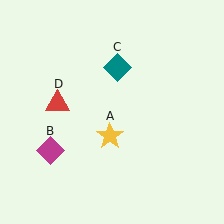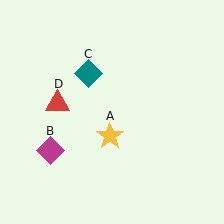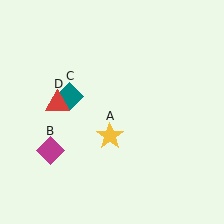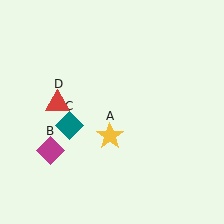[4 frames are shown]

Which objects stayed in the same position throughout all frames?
Yellow star (object A) and magenta diamond (object B) and red triangle (object D) remained stationary.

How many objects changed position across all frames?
1 object changed position: teal diamond (object C).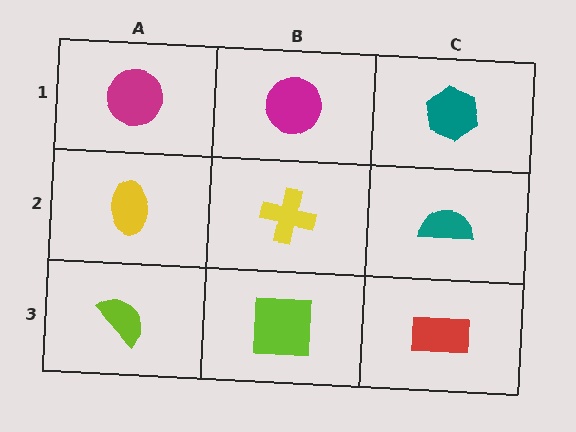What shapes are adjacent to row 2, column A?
A magenta circle (row 1, column A), a lime semicircle (row 3, column A), a yellow cross (row 2, column B).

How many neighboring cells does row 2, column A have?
3.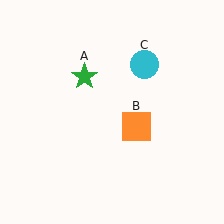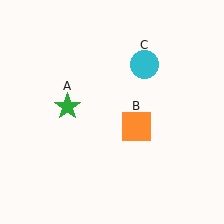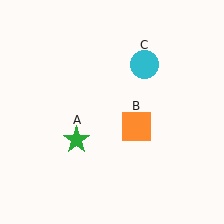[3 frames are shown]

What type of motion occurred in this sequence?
The green star (object A) rotated counterclockwise around the center of the scene.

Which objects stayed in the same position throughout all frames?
Orange square (object B) and cyan circle (object C) remained stationary.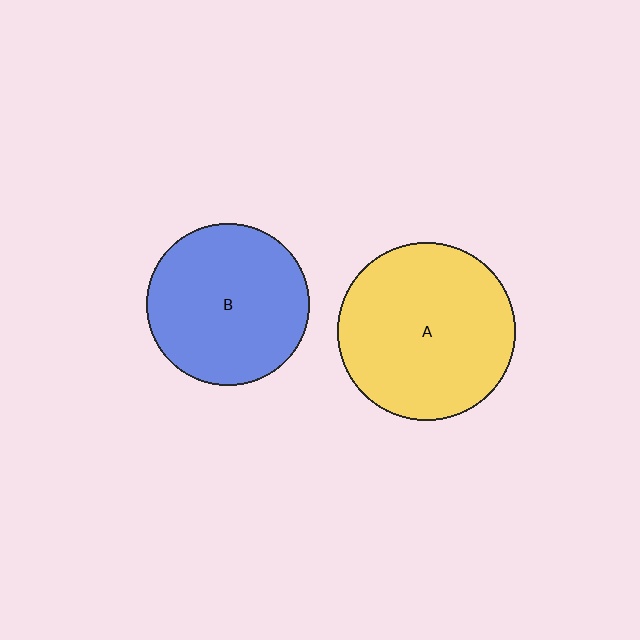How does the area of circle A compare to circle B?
Approximately 1.2 times.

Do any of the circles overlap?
No, none of the circles overlap.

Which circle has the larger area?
Circle A (yellow).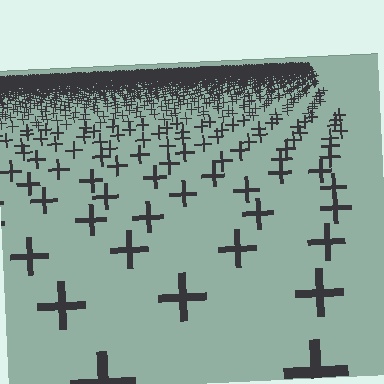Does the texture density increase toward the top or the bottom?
Density increases toward the top.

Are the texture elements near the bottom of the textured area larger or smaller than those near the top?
Larger. Near the bottom, elements are closer to the viewer and appear at a bigger on-screen size.